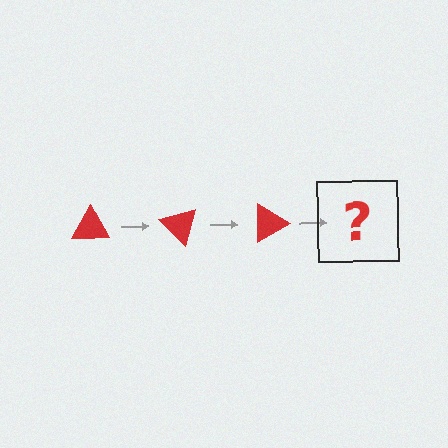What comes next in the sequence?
The next element should be a red triangle rotated 135 degrees.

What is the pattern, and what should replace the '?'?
The pattern is that the triangle rotates 45 degrees each step. The '?' should be a red triangle rotated 135 degrees.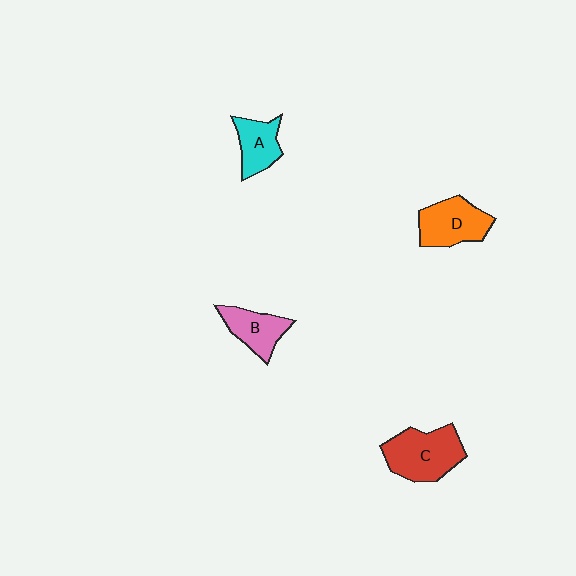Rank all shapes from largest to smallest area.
From largest to smallest: C (red), D (orange), B (pink), A (cyan).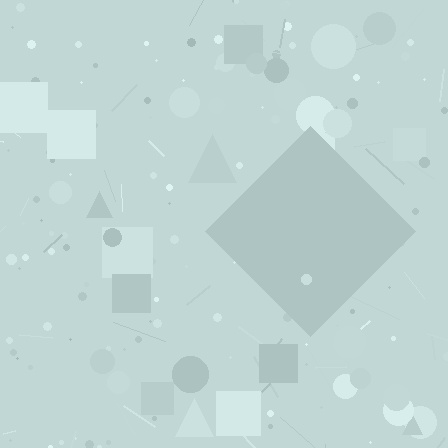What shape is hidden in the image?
A diamond is hidden in the image.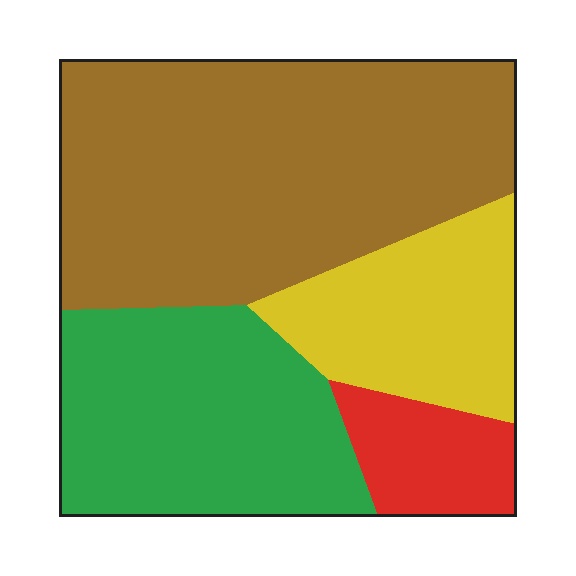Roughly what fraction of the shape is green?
Green covers 27% of the shape.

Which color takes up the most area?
Brown, at roughly 45%.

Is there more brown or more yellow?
Brown.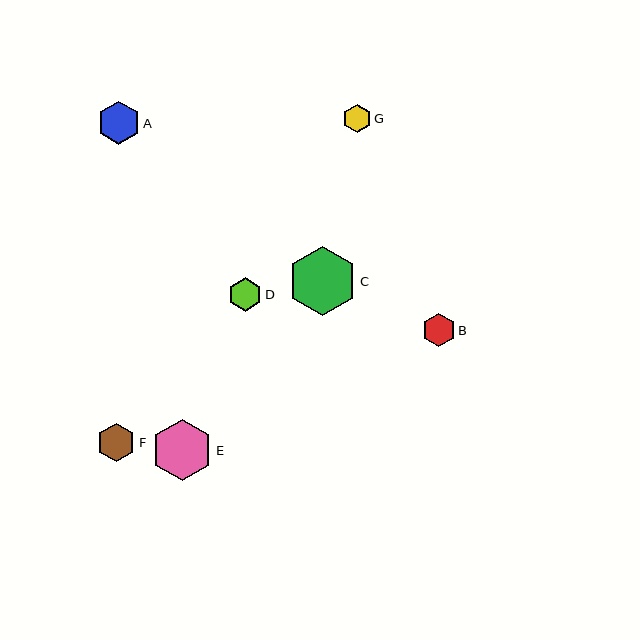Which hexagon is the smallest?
Hexagon G is the smallest with a size of approximately 28 pixels.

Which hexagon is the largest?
Hexagon C is the largest with a size of approximately 69 pixels.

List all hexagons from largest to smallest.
From largest to smallest: C, E, A, F, D, B, G.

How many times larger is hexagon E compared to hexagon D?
Hexagon E is approximately 1.8 times the size of hexagon D.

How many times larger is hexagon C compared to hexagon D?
Hexagon C is approximately 2.1 times the size of hexagon D.